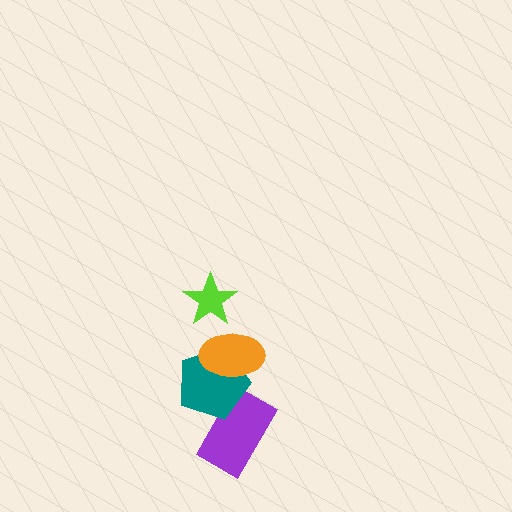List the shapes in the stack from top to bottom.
From top to bottom: the lime star, the orange ellipse, the teal pentagon, the purple rectangle.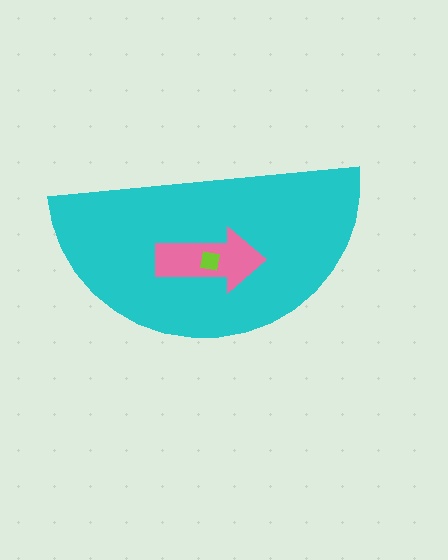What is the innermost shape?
The lime square.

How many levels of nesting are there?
3.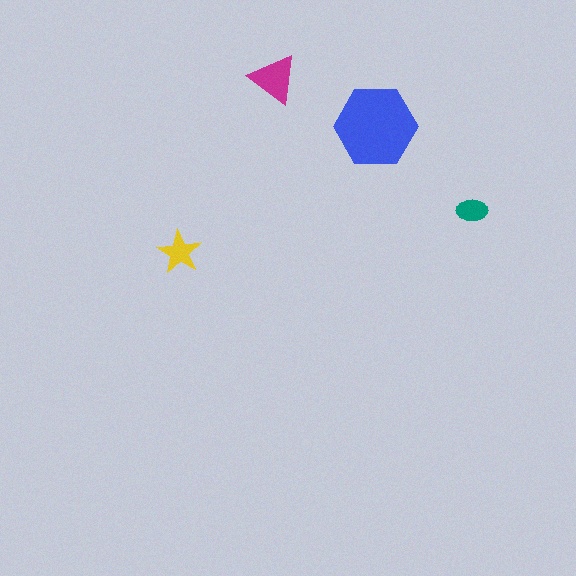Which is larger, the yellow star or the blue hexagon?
The blue hexagon.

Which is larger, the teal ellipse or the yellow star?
The yellow star.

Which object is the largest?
The blue hexagon.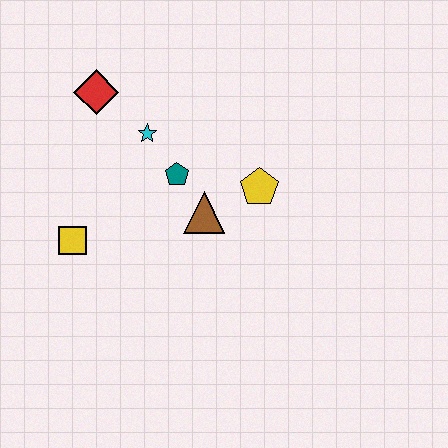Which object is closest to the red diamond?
The cyan star is closest to the red diamond.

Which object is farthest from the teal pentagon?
The yellow square is farthest from the teal pentagon.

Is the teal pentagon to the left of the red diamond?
No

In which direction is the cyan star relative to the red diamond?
The cyan star is to the right of the red diamond.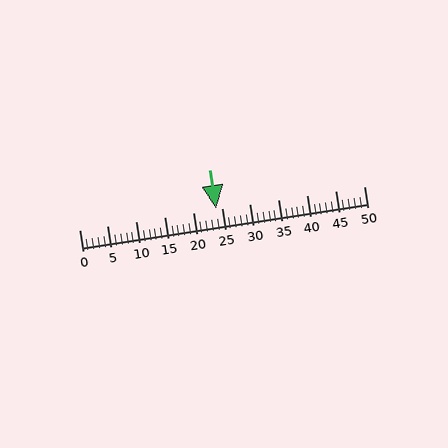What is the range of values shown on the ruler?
The ruler shows values from 0 to 50.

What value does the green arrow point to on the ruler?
The green arrow points to approximately 24.